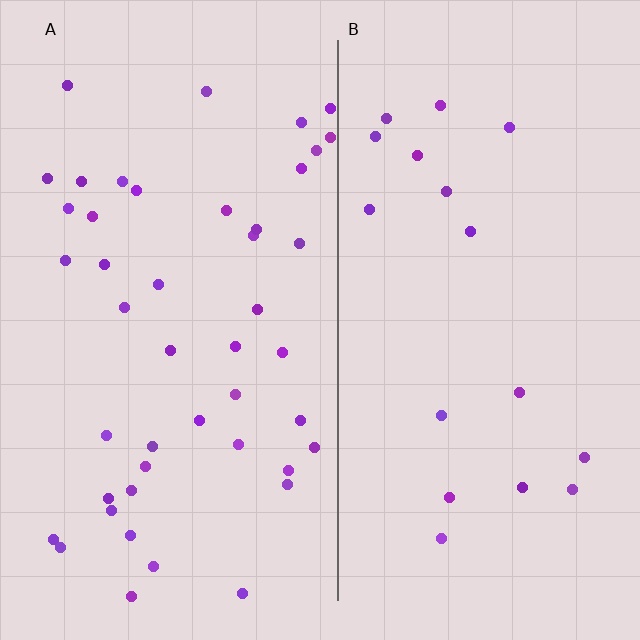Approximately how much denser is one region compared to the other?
Approximately 2.6× — region A over region B.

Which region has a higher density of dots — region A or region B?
A (the left).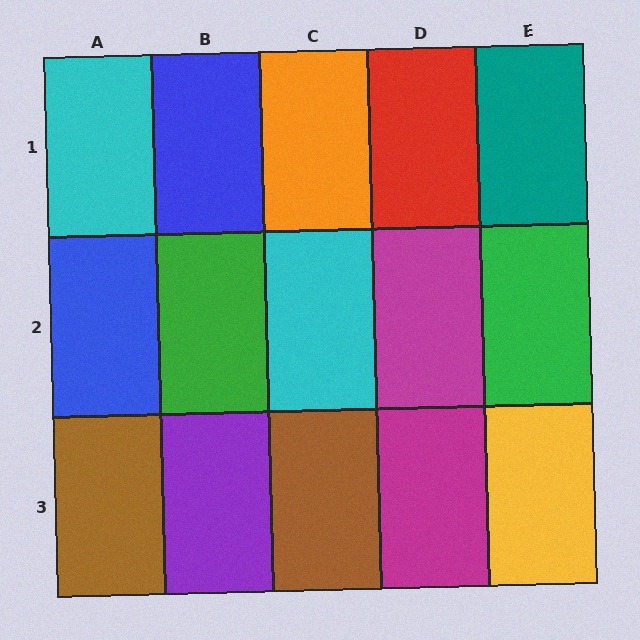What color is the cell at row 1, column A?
Cyan.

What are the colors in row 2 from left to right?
Blue, green, cyan, magenta, green.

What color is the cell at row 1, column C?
Orange.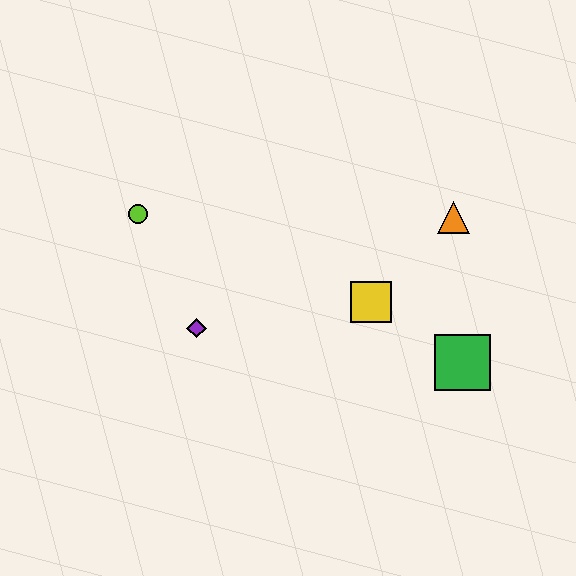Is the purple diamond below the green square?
No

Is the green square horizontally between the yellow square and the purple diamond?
No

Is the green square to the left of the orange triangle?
No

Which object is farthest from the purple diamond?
The orange triangle is farthest from the purple diamond.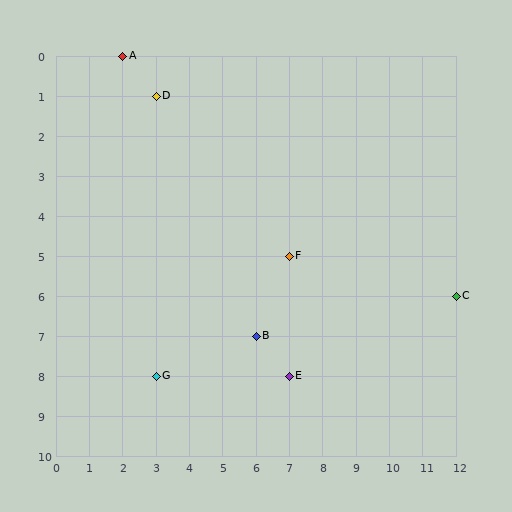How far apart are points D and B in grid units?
Points D and B are 3 columns and 6 rows apart (about 6.7 grid units diagonally).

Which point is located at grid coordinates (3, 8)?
Point G is at (3, 8).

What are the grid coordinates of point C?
Point C is at grid coordinates (12, 6).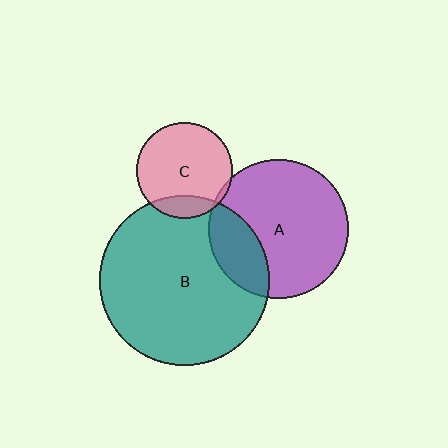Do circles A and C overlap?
Yes.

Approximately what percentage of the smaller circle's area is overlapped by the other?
Approximately 5%.